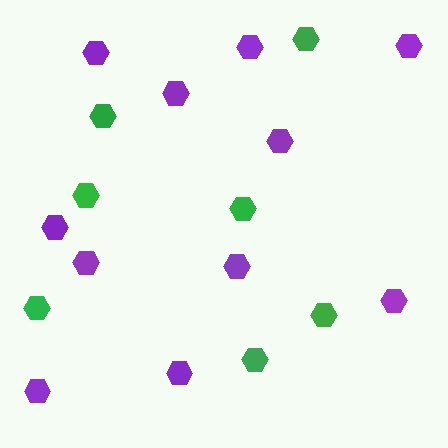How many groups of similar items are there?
There are 2 groups: one group of purple hexagons (11) and one group of green hexagons (7).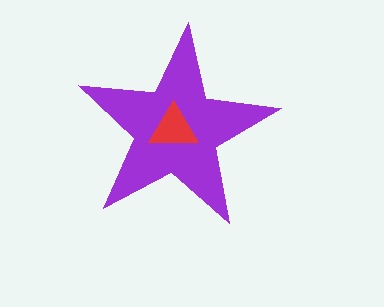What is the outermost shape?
The purple star.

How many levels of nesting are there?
2.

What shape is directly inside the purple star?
The red triangle.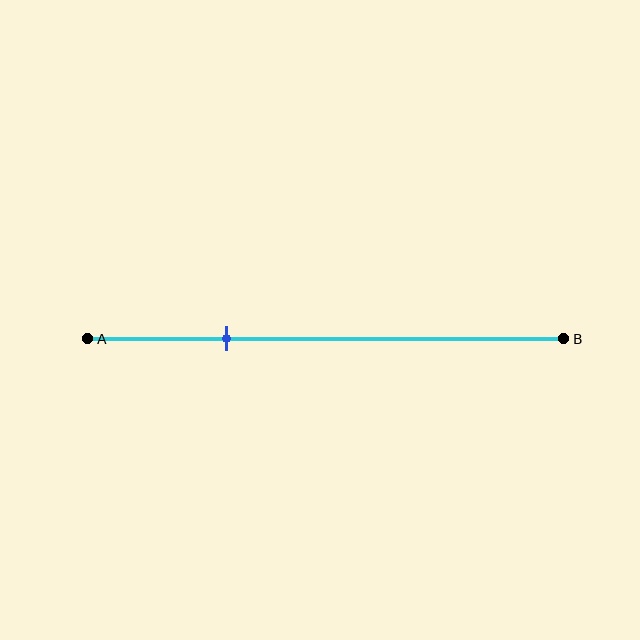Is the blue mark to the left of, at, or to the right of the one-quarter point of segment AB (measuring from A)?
The blue mark is to the right of the one-quarter point of segment AB.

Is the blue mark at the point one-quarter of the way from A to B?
No, the mark is at about 30% from A, not at the 25% one-quarter point.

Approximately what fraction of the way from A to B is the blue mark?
The blue mark is approximately 30% of the way from A to B.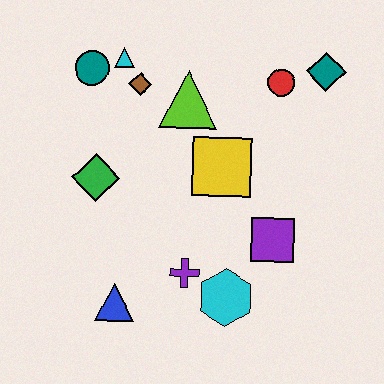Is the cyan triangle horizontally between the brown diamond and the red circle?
No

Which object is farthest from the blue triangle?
The teal diamond is farthest from the blue triangle.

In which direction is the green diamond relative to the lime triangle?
The green diamond is to the left of the lime triangle.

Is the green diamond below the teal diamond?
Yes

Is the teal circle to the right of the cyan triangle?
No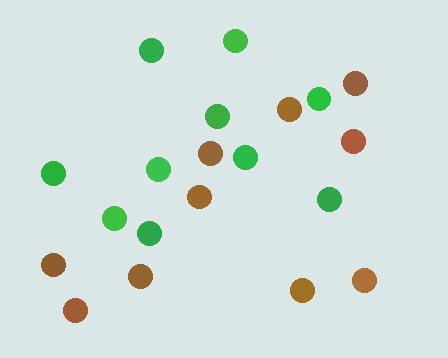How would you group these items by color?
There are 2 groups: one group of green circles (10) and one group of brown circles (10).